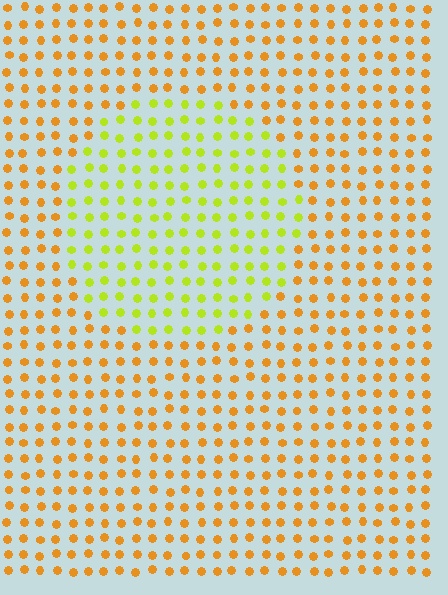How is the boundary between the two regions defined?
The boundary is defined purely by a slight shift in hue (about 42 degrees). Spacing, size, and orientation are identical on both sides.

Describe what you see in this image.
The image is filled with small orange elements in a uniform arrangement. A circle-shaped region is visible where the elements are tinted to a slightly different hue, forming a subtle color boundary.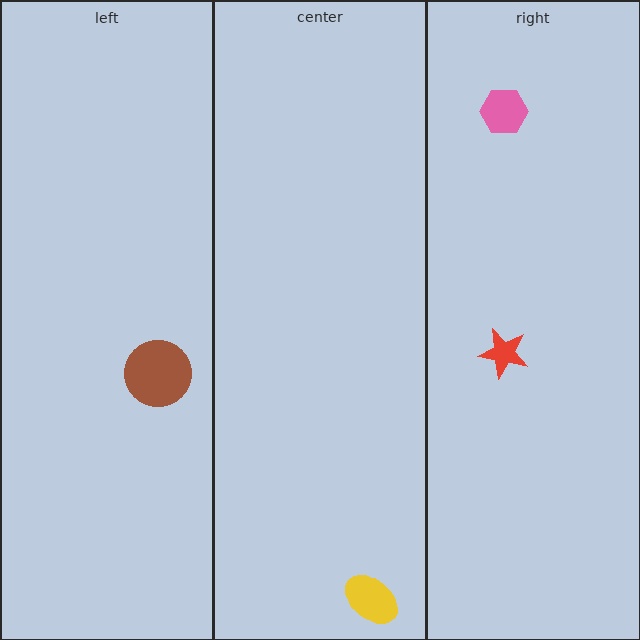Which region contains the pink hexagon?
The right region.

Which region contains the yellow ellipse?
The center region.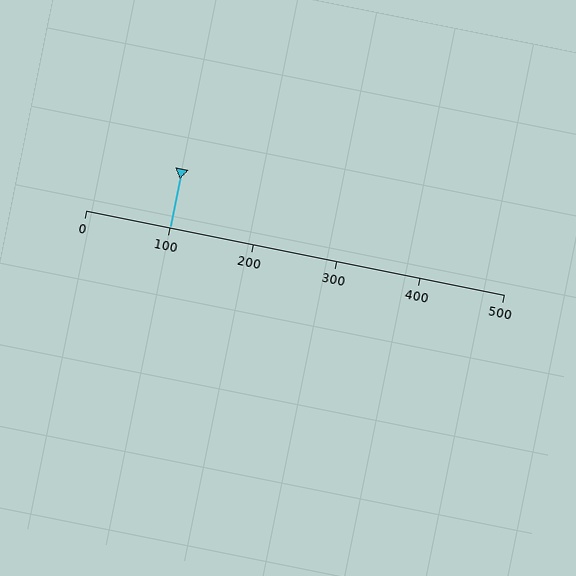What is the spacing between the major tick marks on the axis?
The major ticks are spaced 100 apart.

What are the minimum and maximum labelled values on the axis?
The axis runs from 0 to 500.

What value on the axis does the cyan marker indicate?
The marker indicates approximately 100.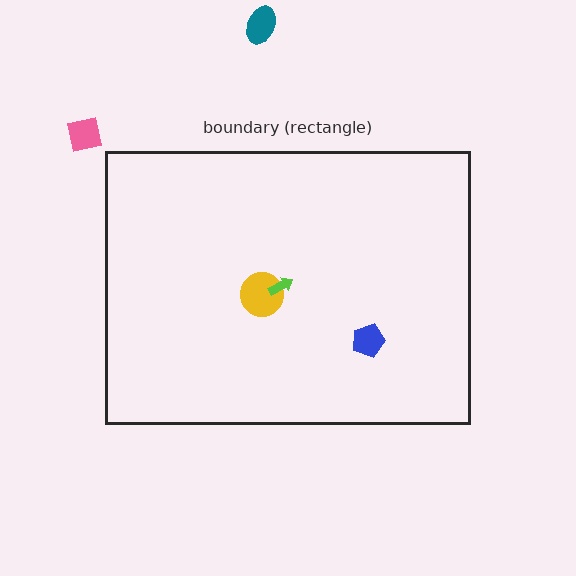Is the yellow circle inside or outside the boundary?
Inside.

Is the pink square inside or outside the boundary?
Outside.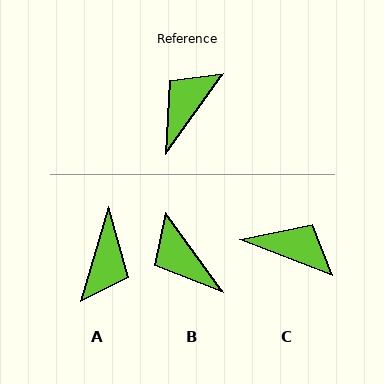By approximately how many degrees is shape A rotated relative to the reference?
Approximately 162 degrees clockwise.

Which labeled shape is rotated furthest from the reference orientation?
A, about 162 degrees away.